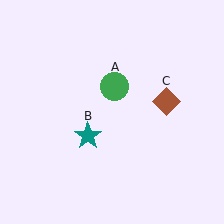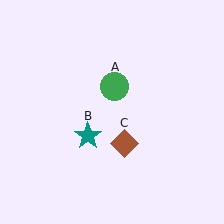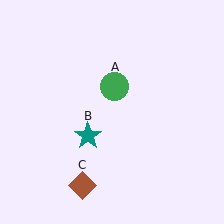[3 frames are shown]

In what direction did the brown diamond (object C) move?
The brown diamond (object C) moved down and to the left.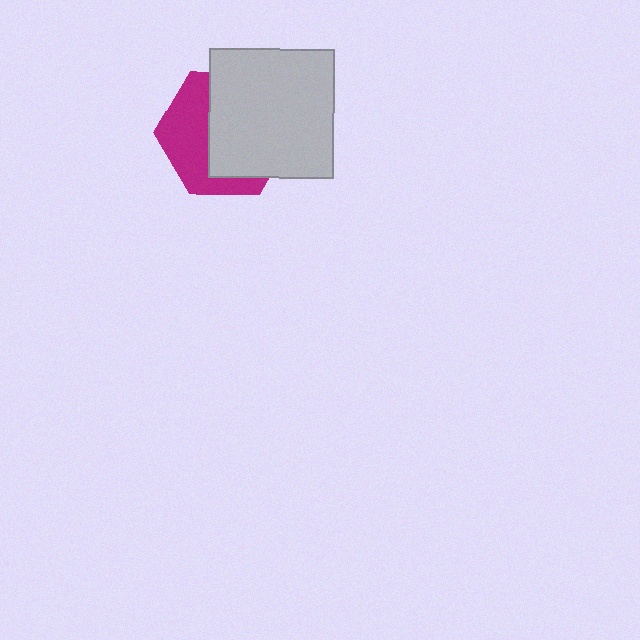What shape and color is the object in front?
The object in front is a light gray rectangle.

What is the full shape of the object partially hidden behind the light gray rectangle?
The partially hidden object is a magenta hexagon.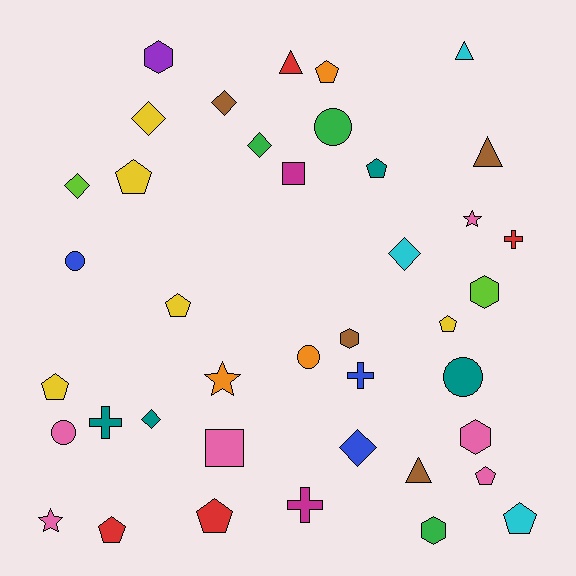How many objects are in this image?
There are 40 objects.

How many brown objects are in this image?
There are 4 brown objects.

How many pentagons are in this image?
There are 10 pentagons.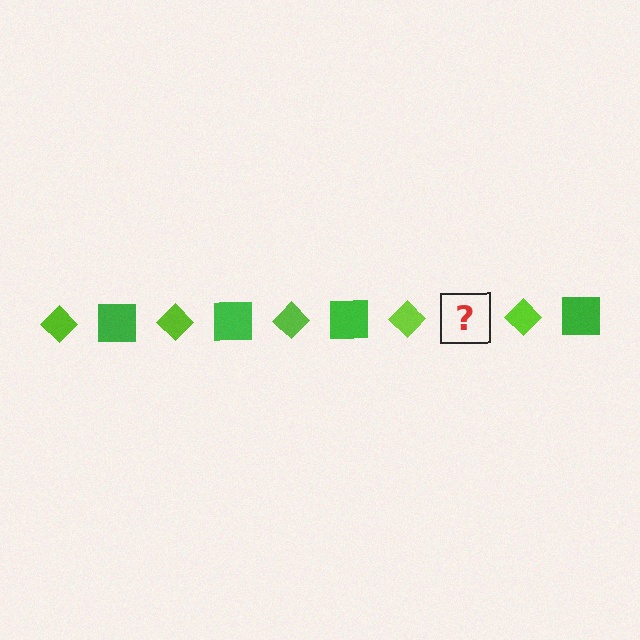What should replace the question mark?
The question mark should be replaced with a green square.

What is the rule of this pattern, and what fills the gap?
The rule is that the pattern alternates between lime diamond and green square. The gap should be filled with a green square.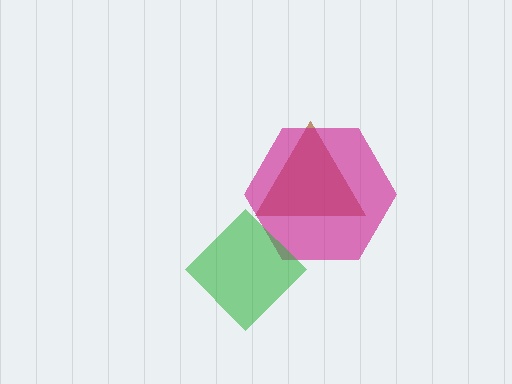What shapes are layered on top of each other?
The layered shapes are: a brown triangle, a magenta hexagon, a green diamond.